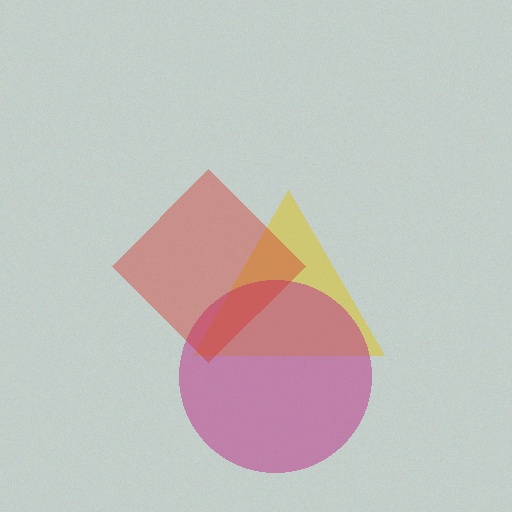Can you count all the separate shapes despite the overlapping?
Yes, there are 3 separate shapes.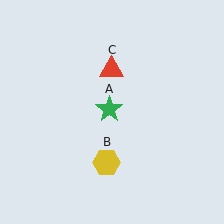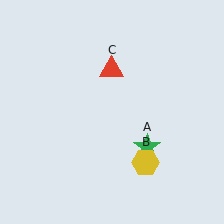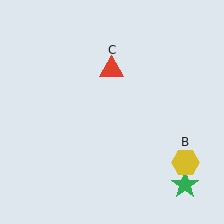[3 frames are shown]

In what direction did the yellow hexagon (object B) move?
The yellow hexagon (object B) moved right.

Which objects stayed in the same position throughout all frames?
Red triangle (object C) remained stationary.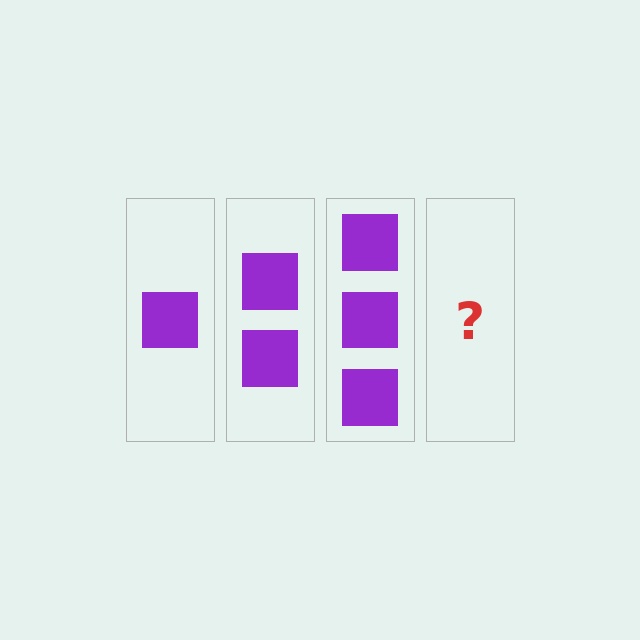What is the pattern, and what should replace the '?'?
The pattern is that each step adds one more square. The '?' should be 4 squares.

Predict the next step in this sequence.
The next step is 4 squares.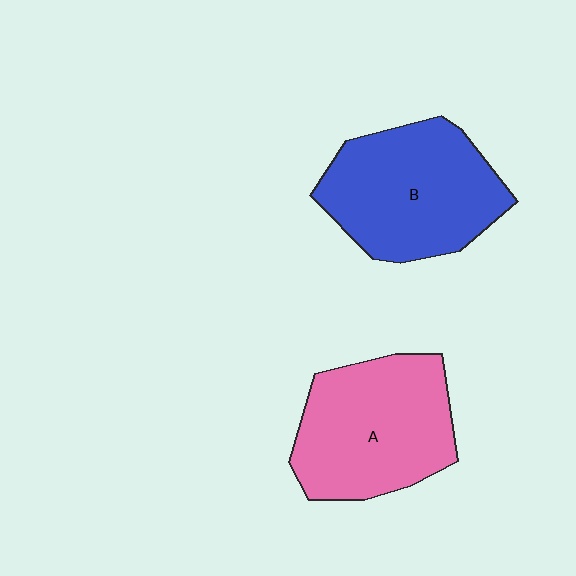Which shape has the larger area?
Shape B (blue).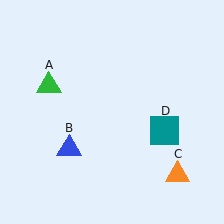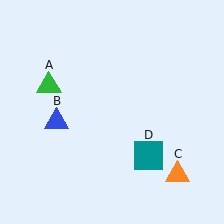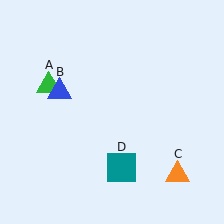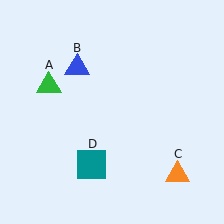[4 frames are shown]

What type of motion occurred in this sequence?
The blue triangle (object B), teal square (object D) rotated clockwise around the center of the scene.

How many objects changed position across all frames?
2 objects changed position: blue triangle (object B), teal square (object D).